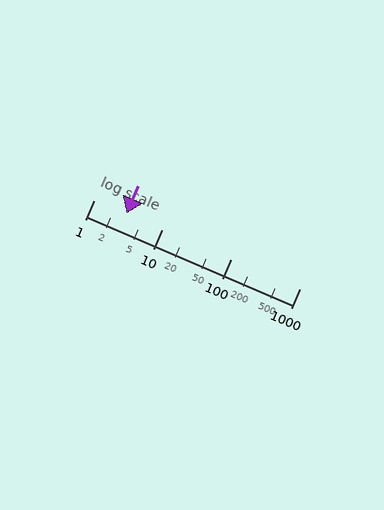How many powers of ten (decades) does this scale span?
The scale spans 3 decades, from 1 to 1000.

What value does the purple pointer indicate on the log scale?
The pointer indicates approximately 3.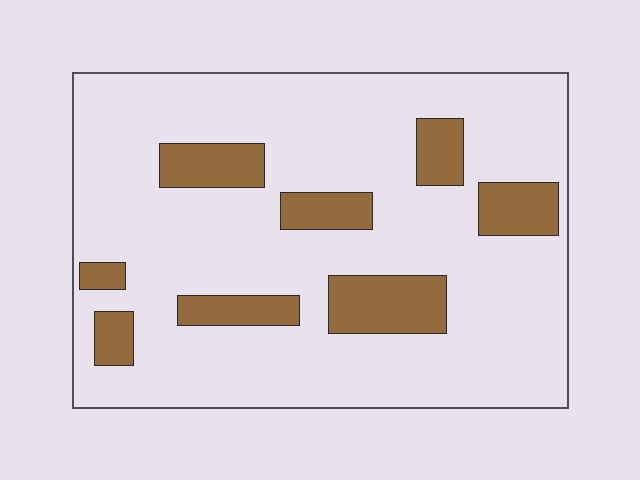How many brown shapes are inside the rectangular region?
8.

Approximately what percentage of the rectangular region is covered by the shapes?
Approximately 20%.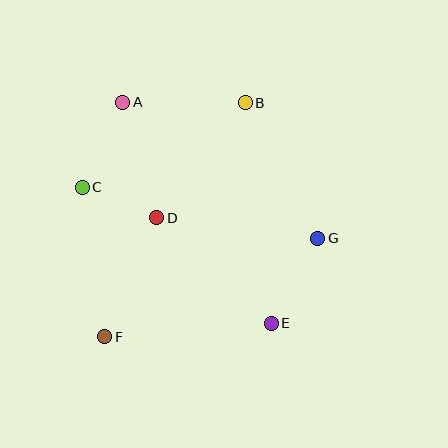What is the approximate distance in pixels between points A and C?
The distance between A and C is approximately 94 pixels.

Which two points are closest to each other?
Points C and D are closest to each other.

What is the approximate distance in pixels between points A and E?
The distance between A and E is approximately 266 pixels.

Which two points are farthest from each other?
Points B and F are farthest from each other.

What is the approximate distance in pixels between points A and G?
The distance between A and G is approximately 238 pixels.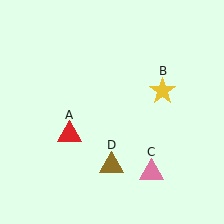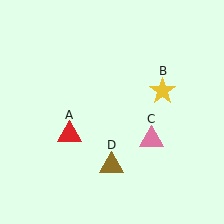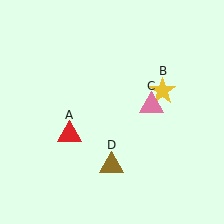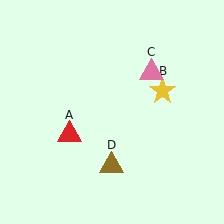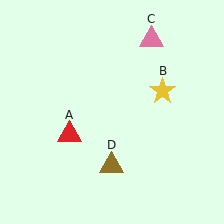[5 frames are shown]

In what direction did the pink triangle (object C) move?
The pink triangle (object C) moved up.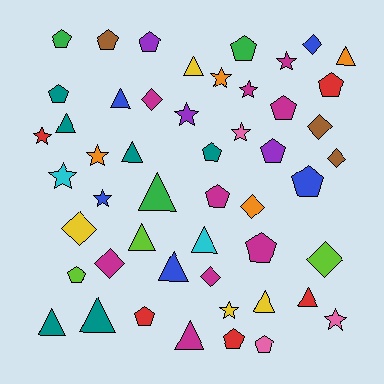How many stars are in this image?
There are 11 stars.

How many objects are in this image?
There are 50 objects.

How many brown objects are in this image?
There are 3 brown objects.